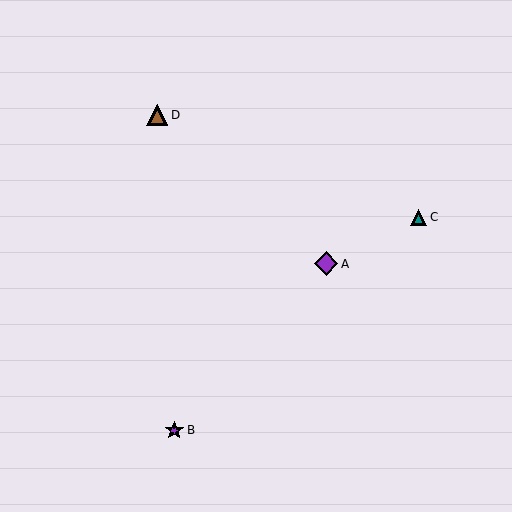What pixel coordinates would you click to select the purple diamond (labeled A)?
Click at (326, 264) to select the purple diamond A.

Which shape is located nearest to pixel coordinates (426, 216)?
The teal triangle (labeled C) at (419, 217) is nearest to that location.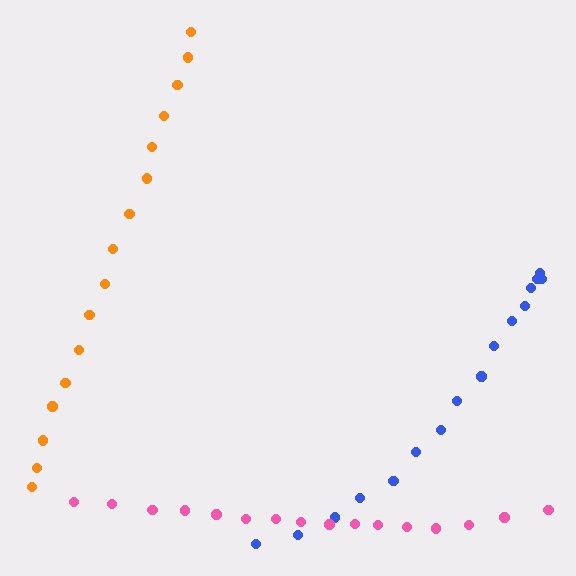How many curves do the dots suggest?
There are 3 distinct paths.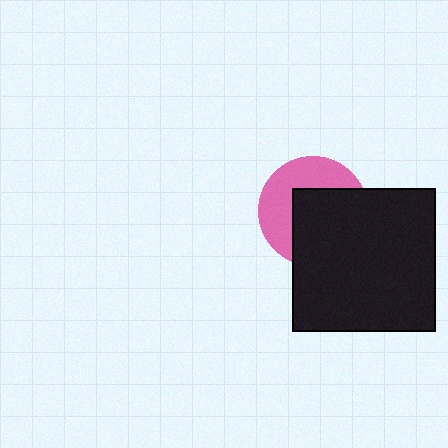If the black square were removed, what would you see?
You would see the complete pink circle.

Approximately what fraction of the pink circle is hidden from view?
Roughly 56% of the pink circle is hidden behind the black square.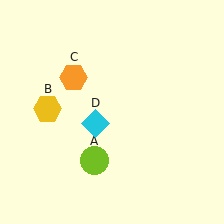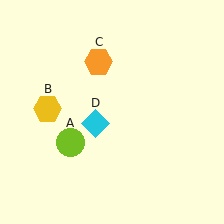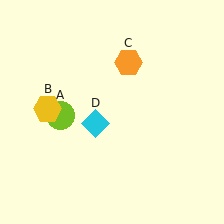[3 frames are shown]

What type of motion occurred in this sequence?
The lime circle (object A), orange hexagon (object C) rotated clockwise around the center of the scene.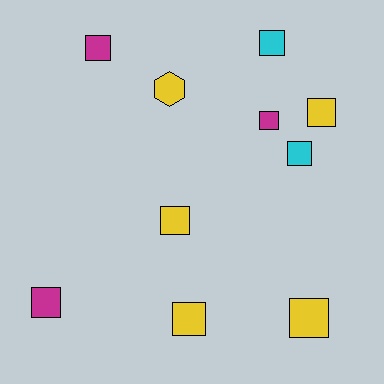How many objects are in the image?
There are 10 objects.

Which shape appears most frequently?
Square, with 9 objects.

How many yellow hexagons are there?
There is 1 yellow hexagon.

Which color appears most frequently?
Yellow, with 5 objects.